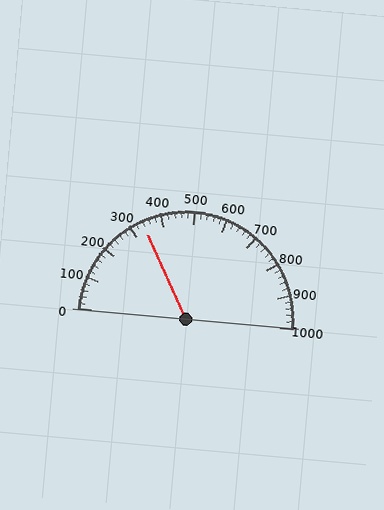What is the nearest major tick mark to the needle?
The nearest major tick mark is 300.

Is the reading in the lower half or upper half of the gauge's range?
The reading is in the lower half of the range (0 to 1000).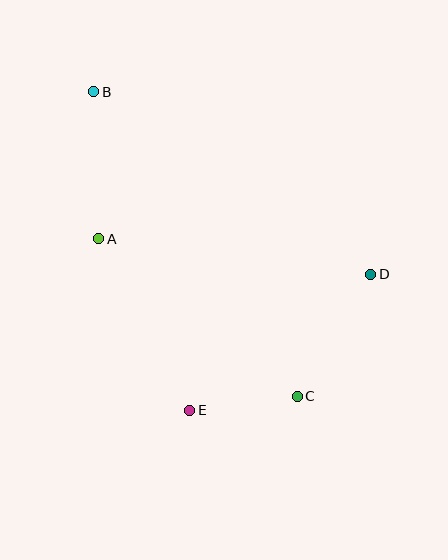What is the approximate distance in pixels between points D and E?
The distance between D and E is approximately 227 pixels.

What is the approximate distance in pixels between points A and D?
The distance between A and D is approximately 274 pixels.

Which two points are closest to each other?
Points C and E are closest to each other.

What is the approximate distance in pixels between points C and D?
The distance between C and D is approximately 143 pixels.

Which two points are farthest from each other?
Points B and C are farthest from each other.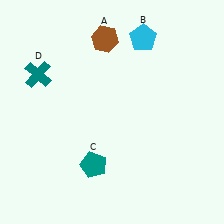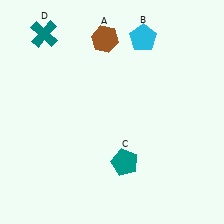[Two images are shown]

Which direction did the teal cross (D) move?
The teal cross (D) moved up.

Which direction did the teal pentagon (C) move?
The teal pentagon (C) moved right.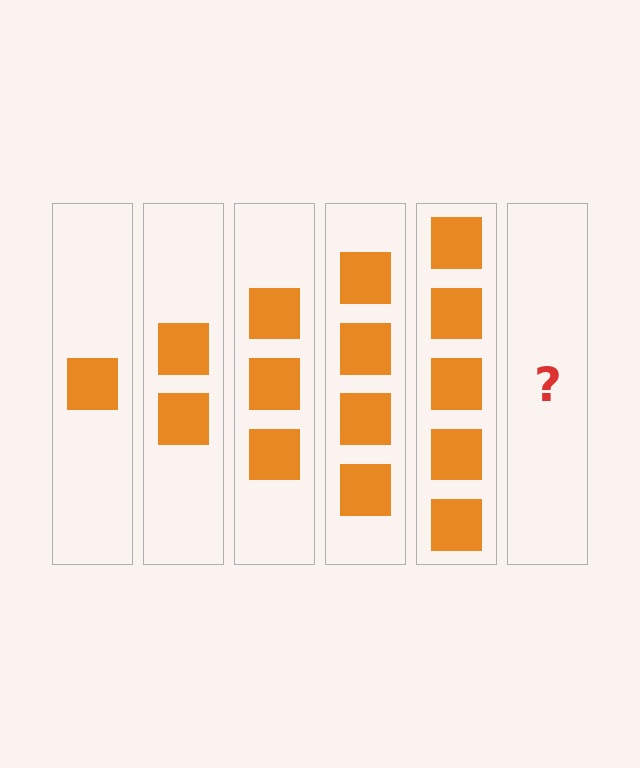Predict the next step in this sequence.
The next step is 6 squares.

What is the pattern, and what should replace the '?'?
The pattern is that each step adds one more square. The '?' should be 6 squares.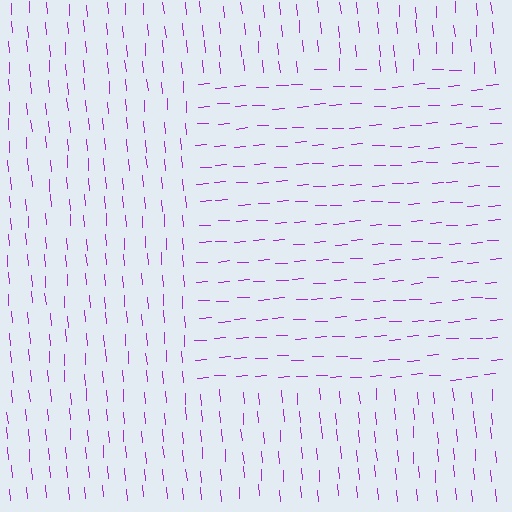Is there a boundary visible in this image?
Yes, there is a texture boundary formed by a change in line orientation.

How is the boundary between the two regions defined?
The boundary is defined purely by a change in line orientation (approximately 89 degrees difference). All lines are the same color and thickness.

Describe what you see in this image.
The image is filled with small purple line segments. A rectangle region in the image has lines oriented differently from the surrounding lines, creating a visible texture boundary.